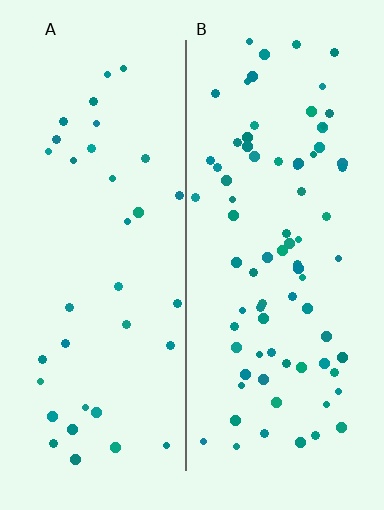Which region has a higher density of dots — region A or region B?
B (the right).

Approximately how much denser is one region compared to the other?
Approximately 2.2× — region B over region A.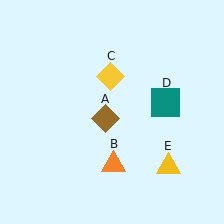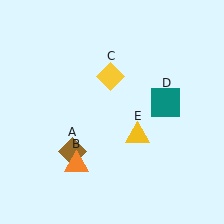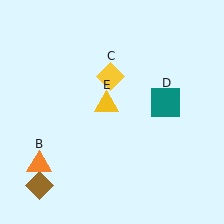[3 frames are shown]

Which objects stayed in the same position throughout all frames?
Yellow diamond (object C) and teal square (object D) remained stationary.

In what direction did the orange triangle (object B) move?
The orange triangle (object B) moved left.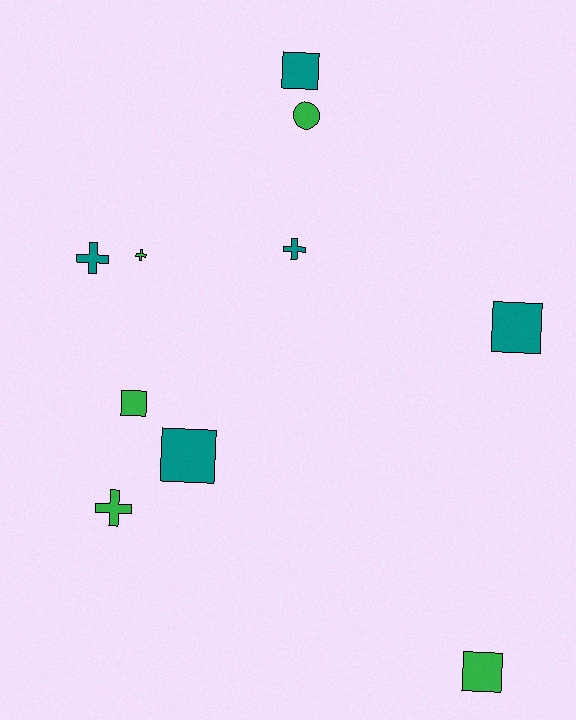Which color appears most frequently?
Teal, with 5 objects.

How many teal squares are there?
There are 3 teal squares.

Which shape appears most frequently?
Square, with 5 objects.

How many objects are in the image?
There are 10 objects.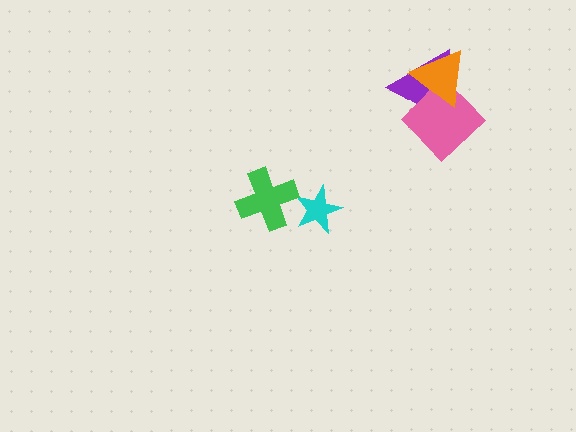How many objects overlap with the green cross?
0 objects overlap with the green cross.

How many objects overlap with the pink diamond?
2 objects overlap with the pink diamond.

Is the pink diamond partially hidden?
Yes, it is partially covered by another shape.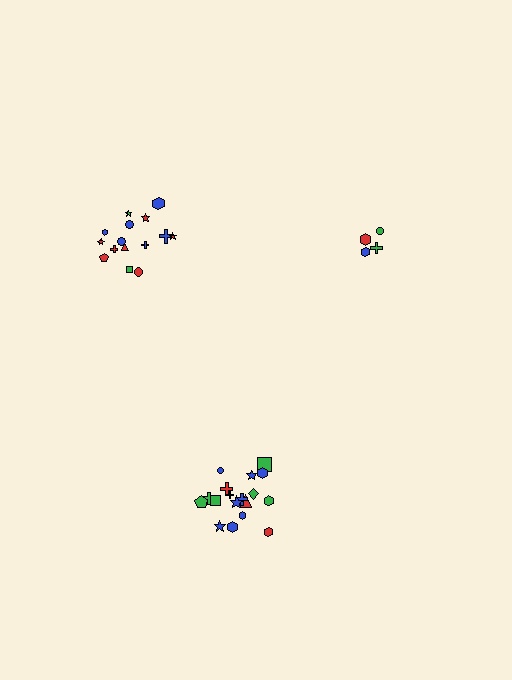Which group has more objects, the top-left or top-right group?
The top-left group.